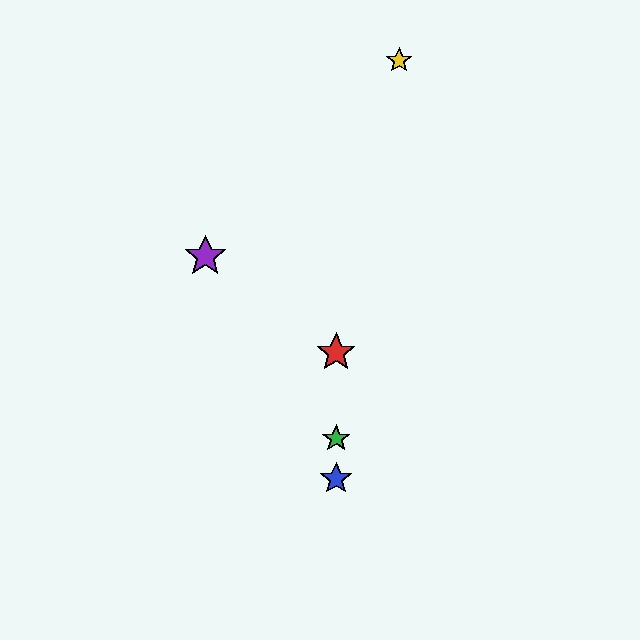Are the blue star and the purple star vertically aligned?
No, the blue star is at x≈336 and the purple star is at x≈205.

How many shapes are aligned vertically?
3 shapes (the red star, the blue star, the green star) are aligned vertically.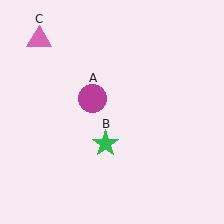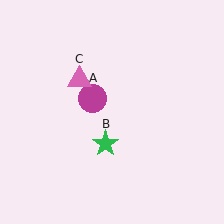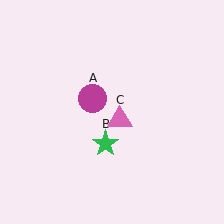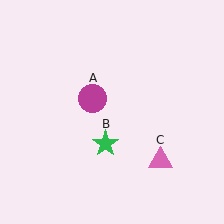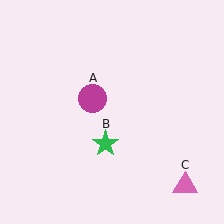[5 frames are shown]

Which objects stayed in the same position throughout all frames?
Magenta circle (object A) and green star (object B) remained stationary.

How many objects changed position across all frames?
1 object changed position: pink triangle (object C).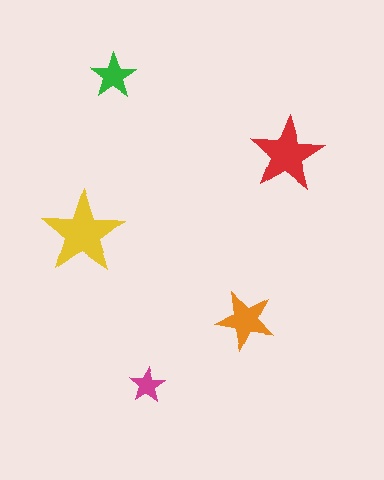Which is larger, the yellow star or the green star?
The yellow one.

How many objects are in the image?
There are 5 objects in the image.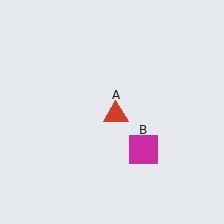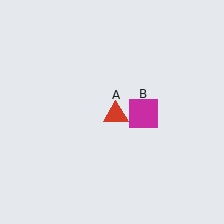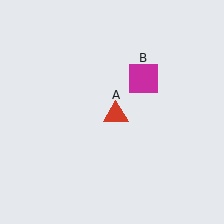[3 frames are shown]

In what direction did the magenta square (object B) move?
The magenta square (object B) moved up.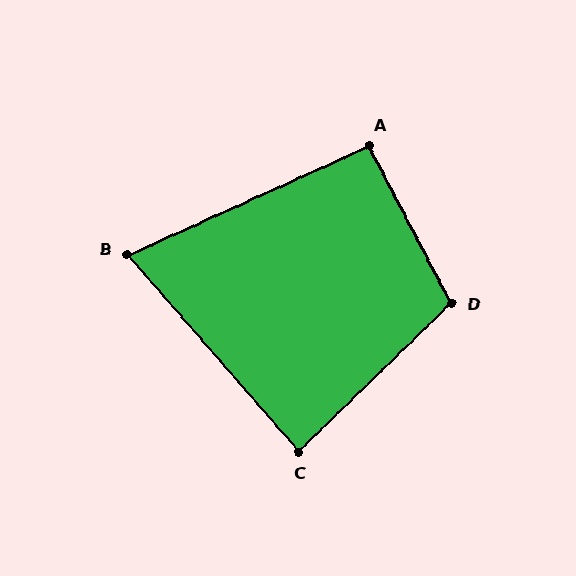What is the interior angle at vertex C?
Approximately 87 degrees (approximately right).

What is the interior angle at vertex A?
Approximately 93 degrees (approximately right).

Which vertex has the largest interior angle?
D, at approximately 107 degrees.